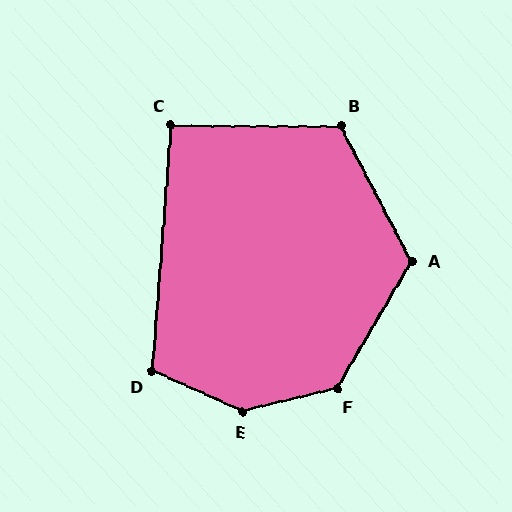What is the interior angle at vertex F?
Approximately 134 degrees (obtuse).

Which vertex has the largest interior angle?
E, at approximately 143 degrees.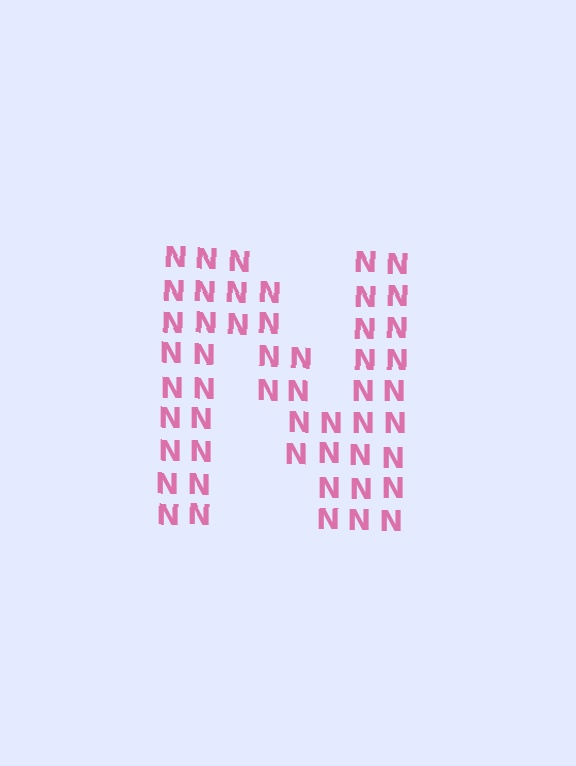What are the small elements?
The small elements are letter N's.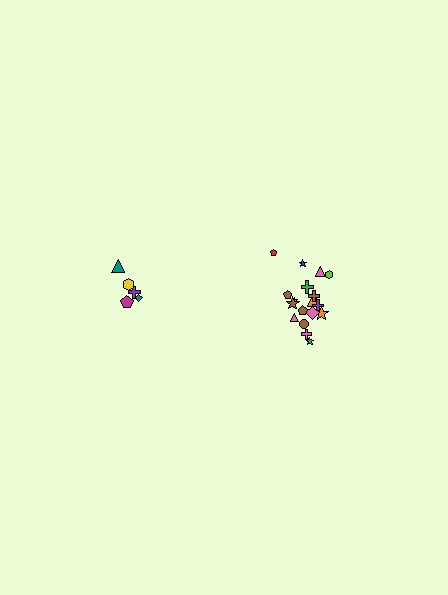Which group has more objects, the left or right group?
The right group.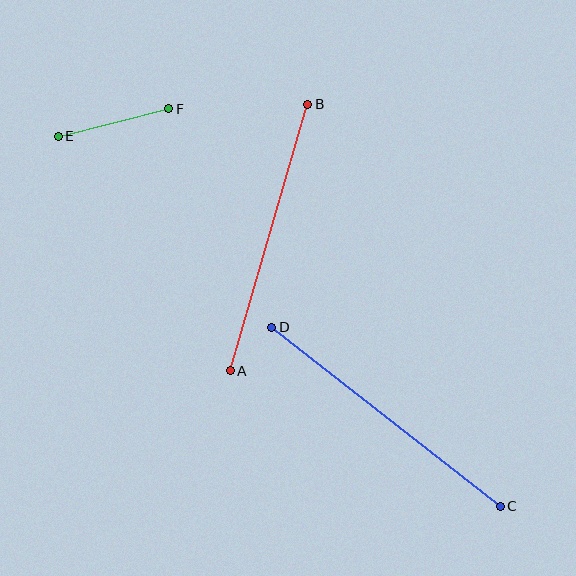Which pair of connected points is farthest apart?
Points C and D are farthest apart.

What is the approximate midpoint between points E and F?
The midpoint is at approximately (114, 122) pixels.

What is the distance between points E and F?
The distance is approximately 114 pixels.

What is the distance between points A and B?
The distance is approximately 277 pixels.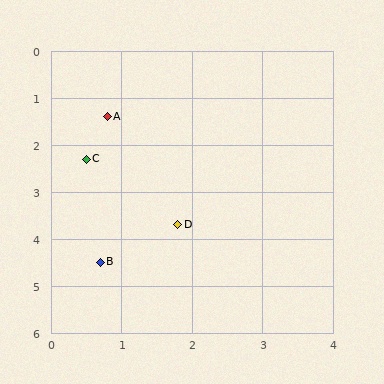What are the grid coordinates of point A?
Point A is at approximately (0.8, 1.4).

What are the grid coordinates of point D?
Point D is at approximately (1.8, 3.7).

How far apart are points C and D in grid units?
Points C and D are about 1.9 grid units apart.